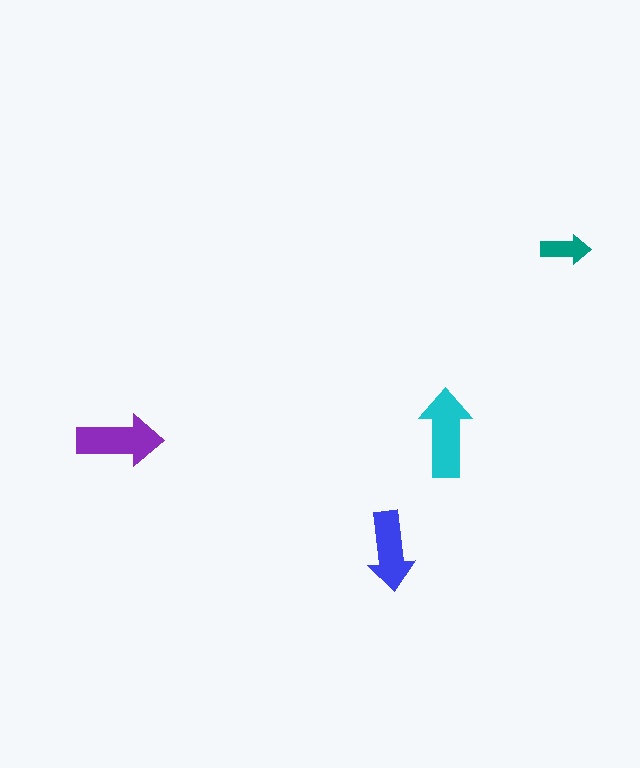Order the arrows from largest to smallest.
the cyan one, the purple one, the blue one, the teal one.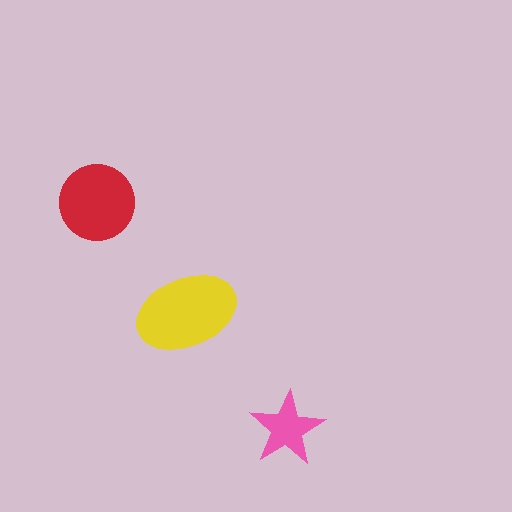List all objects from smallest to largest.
The pink star, the red circle, the yellow ellipse.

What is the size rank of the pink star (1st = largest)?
3rd.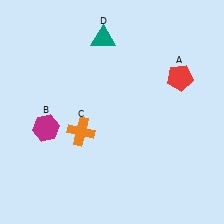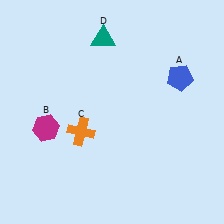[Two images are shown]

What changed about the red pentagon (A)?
In Image 1, A is red. In Image 2, it changed to blue.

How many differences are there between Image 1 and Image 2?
There is 1 difference between the two images.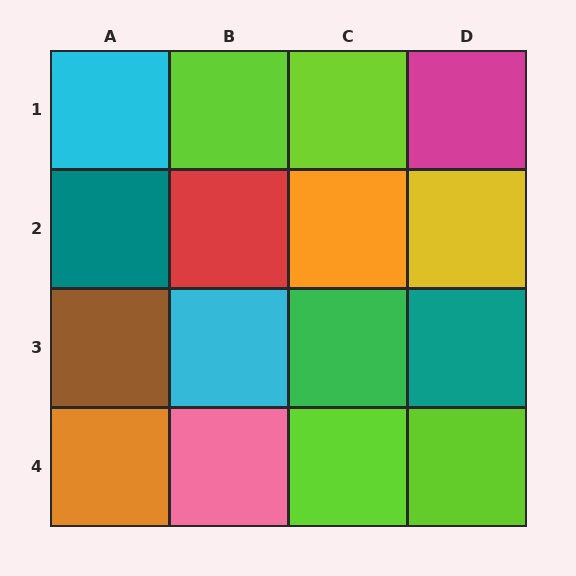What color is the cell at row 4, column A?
Orange.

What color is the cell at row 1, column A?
Cyan.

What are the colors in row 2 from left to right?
Teal, red, orange, yellow.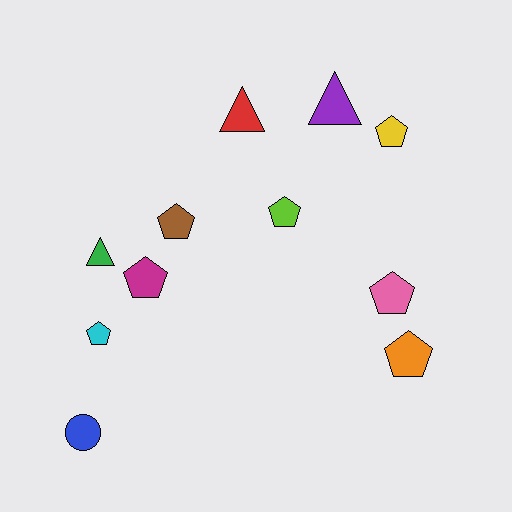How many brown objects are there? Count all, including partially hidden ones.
There is 1 brown object.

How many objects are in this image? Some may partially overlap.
There are 11 objects.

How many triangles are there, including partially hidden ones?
There are 3 triangles.